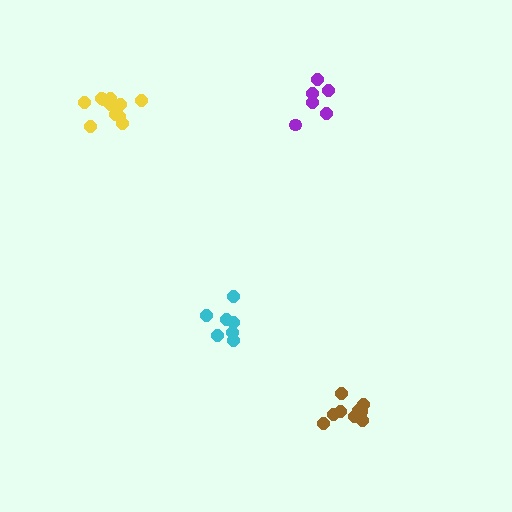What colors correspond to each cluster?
The clusters are colored: cyan, purple, brown, yellow.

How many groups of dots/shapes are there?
There are 4 groups.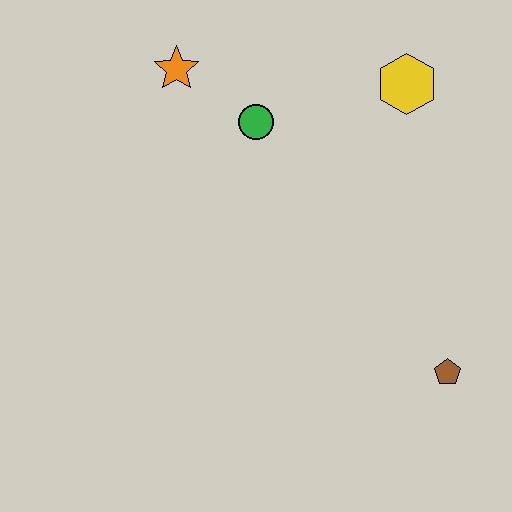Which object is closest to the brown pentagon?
The yellow hexagon is closest to the brown pentagon.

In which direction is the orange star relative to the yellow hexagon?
The orange star is to the left of the yellow hexagon.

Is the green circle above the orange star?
No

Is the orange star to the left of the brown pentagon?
Yes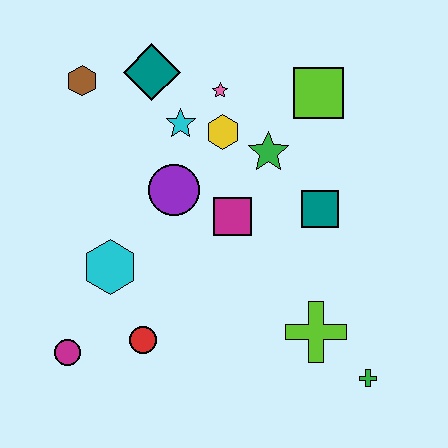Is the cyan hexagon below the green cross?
No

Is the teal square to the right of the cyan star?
Yes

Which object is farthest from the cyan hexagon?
The green cross is farthest from the cyan hexagon.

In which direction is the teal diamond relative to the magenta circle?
The teal diamond is above the magenta circle.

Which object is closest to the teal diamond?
The cyan star is closest to the teal diamond.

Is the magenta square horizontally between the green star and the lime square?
No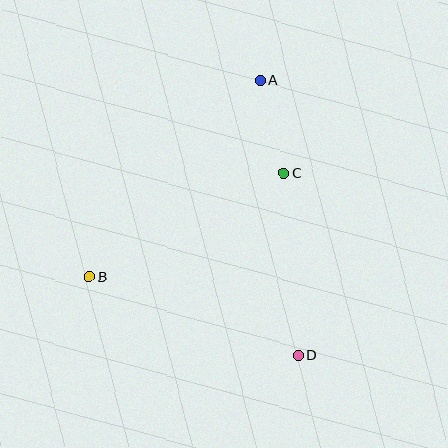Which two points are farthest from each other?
Points A and D are farthest from each other.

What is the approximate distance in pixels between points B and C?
The distance between B and C is approximately 221 pixels.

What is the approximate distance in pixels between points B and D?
The distance between B and D is approximately 223 pixels.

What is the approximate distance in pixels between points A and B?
The distance between A and B is approximately 260 pixels.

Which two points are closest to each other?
Points A and C are closest to each other.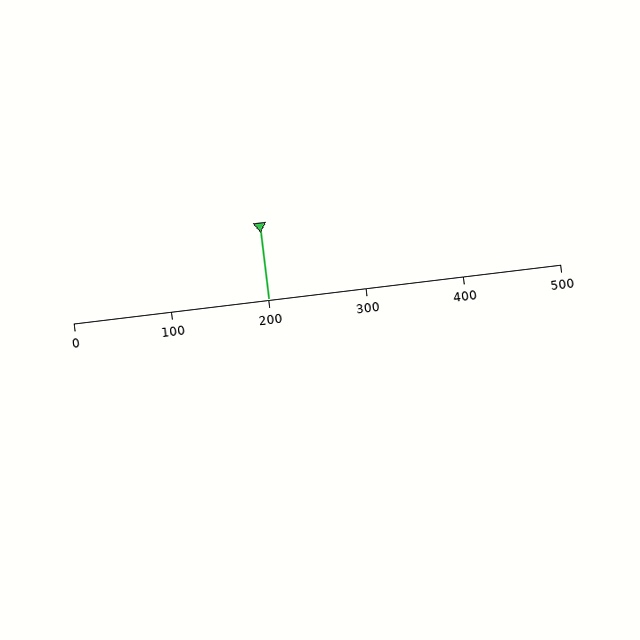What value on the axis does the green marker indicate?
The marker indicates approximately 200.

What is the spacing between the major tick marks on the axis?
The major ticks are spaced 100 apart.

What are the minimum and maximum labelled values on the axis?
The axis runs from 0 to 500.